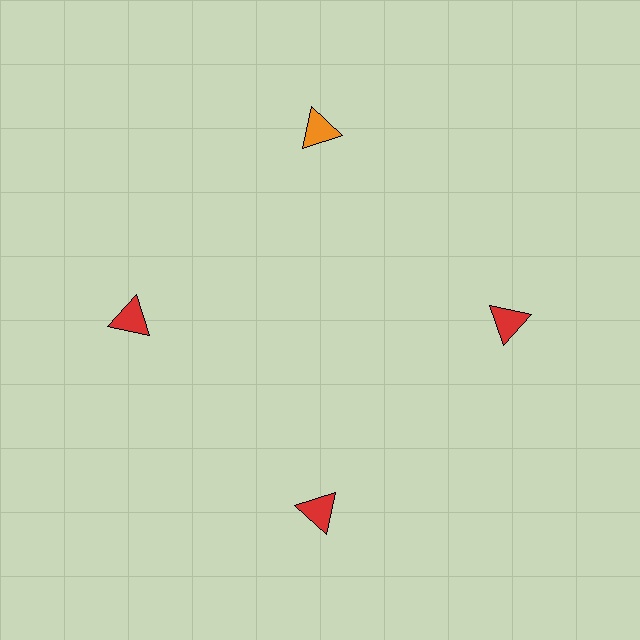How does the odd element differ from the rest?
It has a different color: orange instead of red.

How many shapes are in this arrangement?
There are 4 shapes arranged in a ring pattern.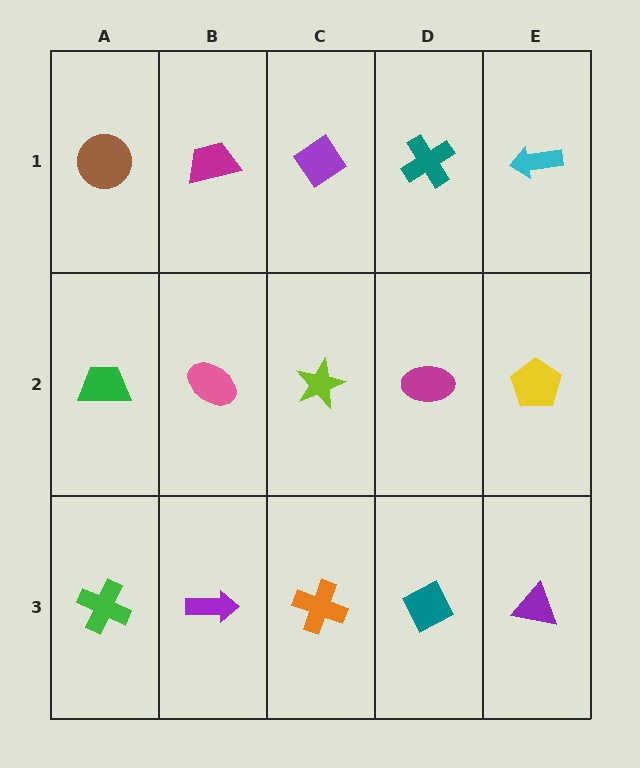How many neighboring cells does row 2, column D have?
4.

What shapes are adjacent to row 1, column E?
A yellow pentagon (row 2, column E), a teal cross (row 1, column D).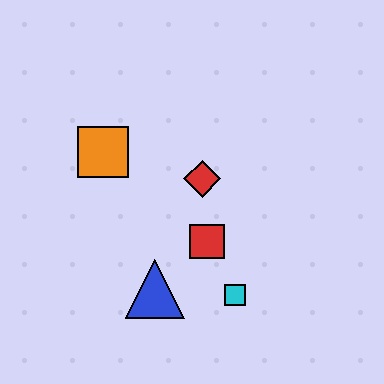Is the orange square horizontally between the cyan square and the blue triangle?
No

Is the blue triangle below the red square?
Yes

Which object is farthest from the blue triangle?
The orange square is farthest from the blue triangle.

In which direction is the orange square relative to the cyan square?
The orange square is above the cyan square.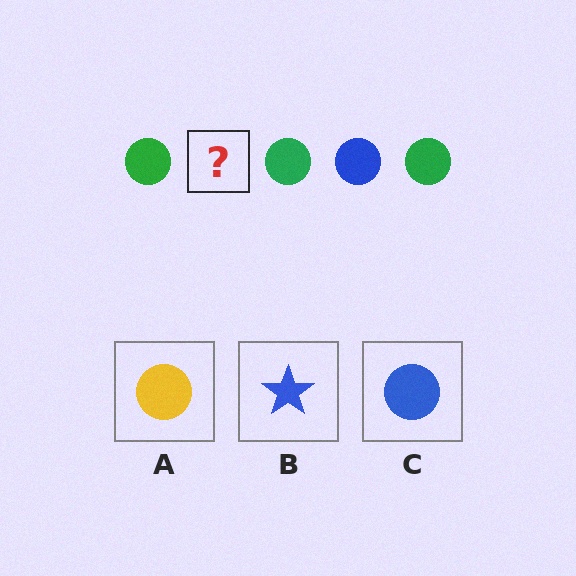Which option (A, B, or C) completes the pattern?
C.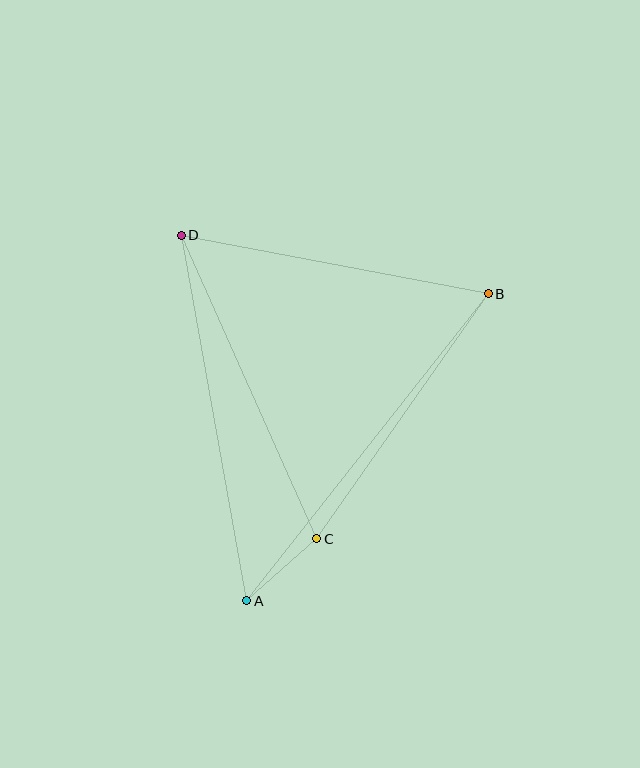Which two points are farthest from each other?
Points A and B are farthest from each other.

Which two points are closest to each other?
Points A and C are closest to each other.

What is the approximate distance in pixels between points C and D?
The distance between C and D is approximately 332 pixels.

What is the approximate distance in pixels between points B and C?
The distance between B and C is approximately 299 pixels.